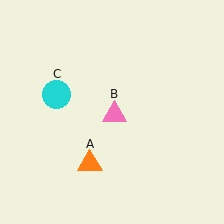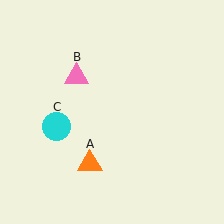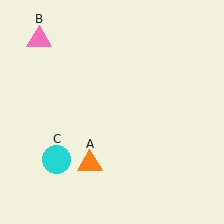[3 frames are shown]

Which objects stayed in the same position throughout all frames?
Orange triangle (object A) remained stationary.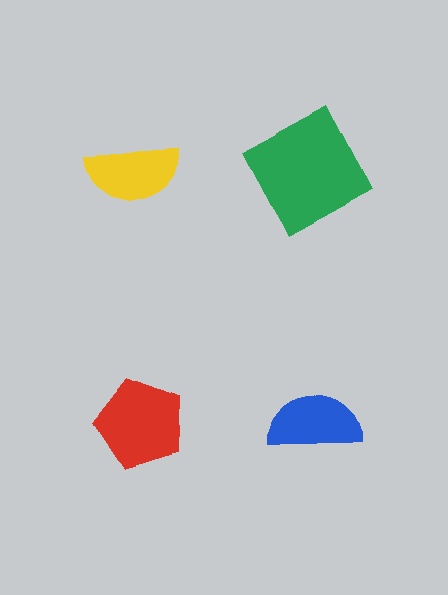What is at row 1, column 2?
A green square.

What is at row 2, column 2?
A blue semicircle.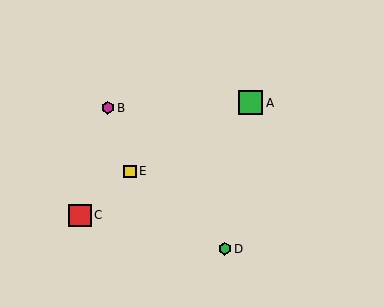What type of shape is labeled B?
Shape B is a magenta hexagon.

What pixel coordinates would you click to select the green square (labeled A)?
Click at (251, 103) to select the green square A.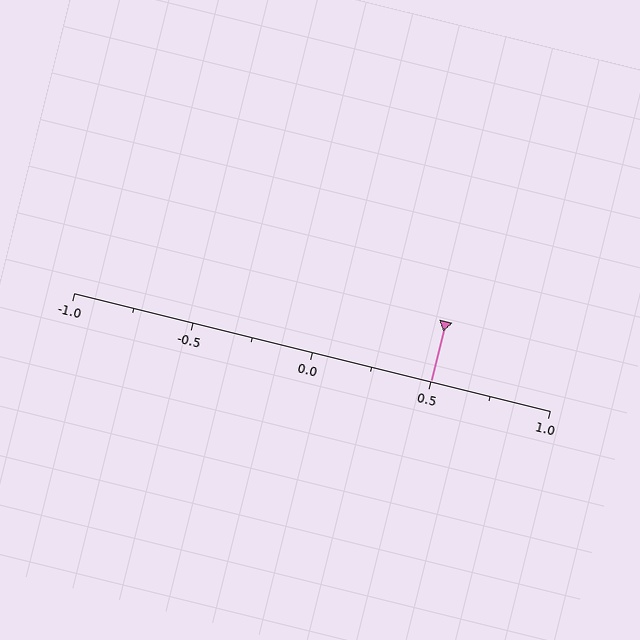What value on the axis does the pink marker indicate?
The marker indicates approximately 0.5.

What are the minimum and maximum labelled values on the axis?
The axis runs from -1.0 to 1.0.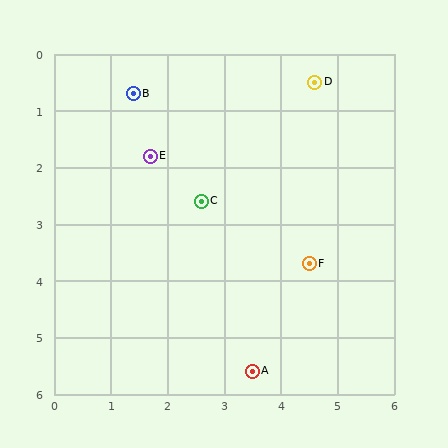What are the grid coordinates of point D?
Point D is at approximately (4.6, 0.5).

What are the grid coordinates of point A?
Point A is at approximately (3.5, 5.6).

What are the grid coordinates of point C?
Point C is at approximately (2.6, 2.6).